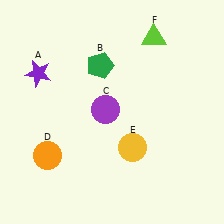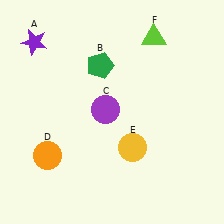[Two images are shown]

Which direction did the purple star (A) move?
The purple star (A) moved up.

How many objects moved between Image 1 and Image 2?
1 object moved between the two images.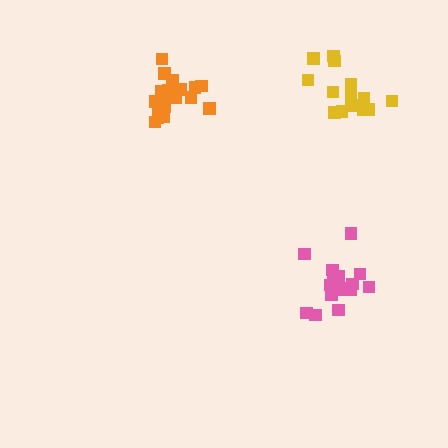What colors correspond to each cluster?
The clusters are colored: orange, pink, yellow.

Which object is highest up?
The yellow cluster is topmost.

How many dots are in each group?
Group 1: 20 dots, Group 2: 18 dots, Group 3: 15 dots (53 total).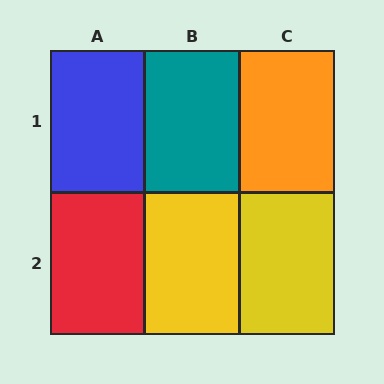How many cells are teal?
1 cell is teal.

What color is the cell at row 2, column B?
Yellow.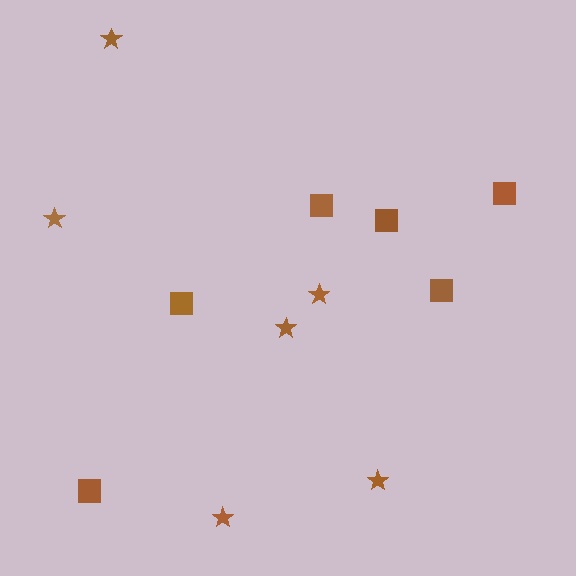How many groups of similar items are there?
There are 2 groups: one group of squares (6) and one group of stars (6).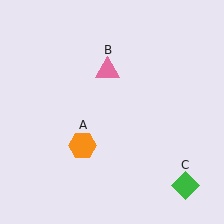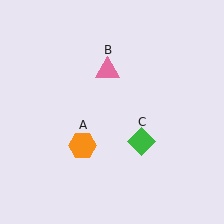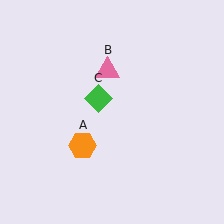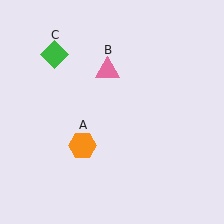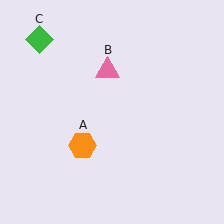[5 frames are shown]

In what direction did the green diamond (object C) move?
The green diamond (object C) moved up and to the left.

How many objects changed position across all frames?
1 object changed position: green diamond (object C).